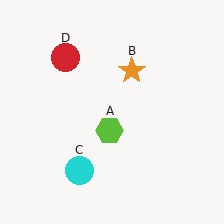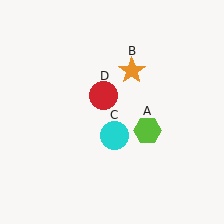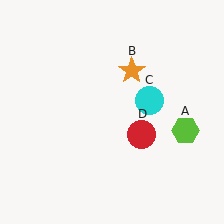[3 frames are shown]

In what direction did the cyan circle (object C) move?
The cyan circle (object C) moved up and to the right.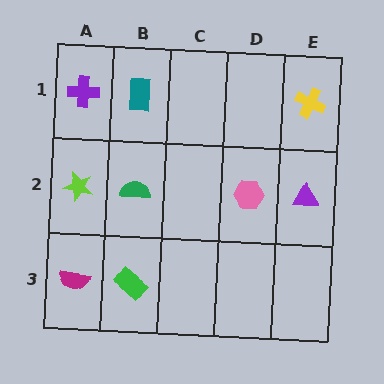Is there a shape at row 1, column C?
No, that cell is empty.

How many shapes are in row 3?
2 shapes.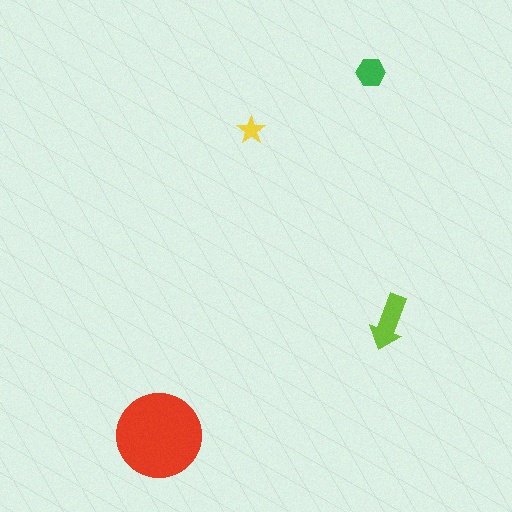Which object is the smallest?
The yellow star.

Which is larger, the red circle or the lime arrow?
The red circle.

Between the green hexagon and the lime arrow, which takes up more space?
The lime arrow.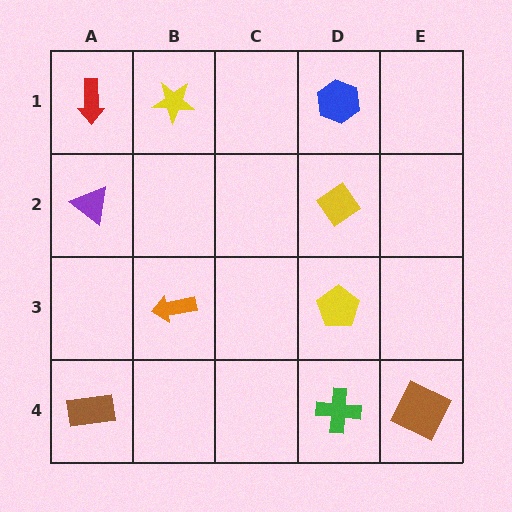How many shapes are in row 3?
2 shapes.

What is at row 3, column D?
A yellow pentagon.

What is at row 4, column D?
A green cross.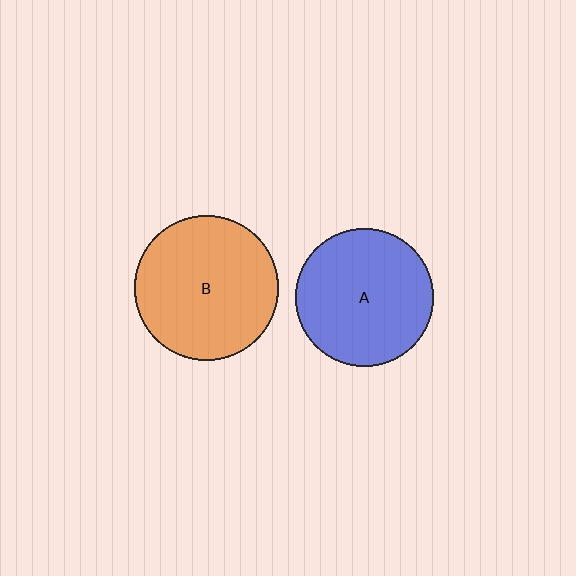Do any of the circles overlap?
No, none of the circles overlap.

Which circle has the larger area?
Circle B (orange).